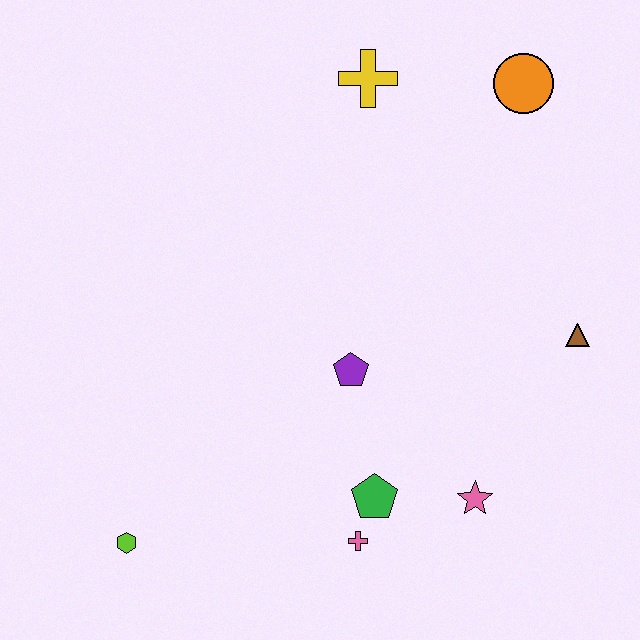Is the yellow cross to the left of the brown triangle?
Yes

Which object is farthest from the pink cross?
The orange circle is farthest from the pink cross.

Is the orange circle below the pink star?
No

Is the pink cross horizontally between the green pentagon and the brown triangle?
No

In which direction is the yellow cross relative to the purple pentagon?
The yellow cross is above the purple pentagon.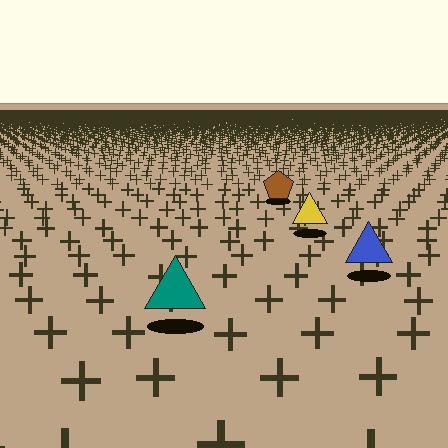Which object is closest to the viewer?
The teal triangle is closest. The texture marks near it are larger and more spread out.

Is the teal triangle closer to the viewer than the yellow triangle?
Yes. The teal triangle is closer — you can tell from the texture gradient: the ground texture is coarser near it.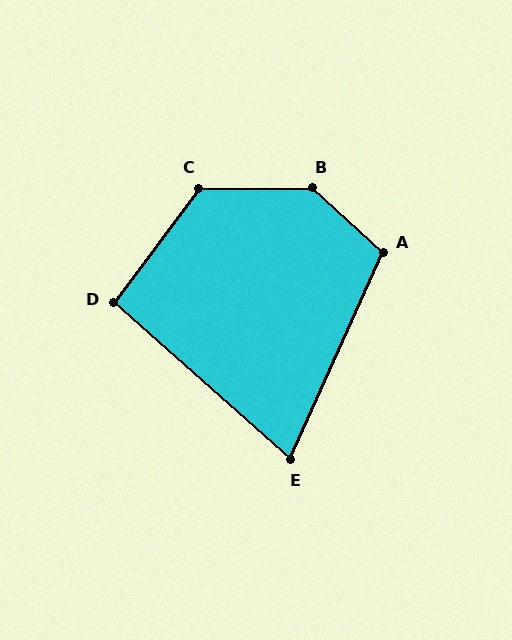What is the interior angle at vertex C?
Approximately 127 degrees (obtuse).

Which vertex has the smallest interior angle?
E, at approximately 73 degrees.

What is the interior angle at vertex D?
Approximately 95 degrees (approximately right).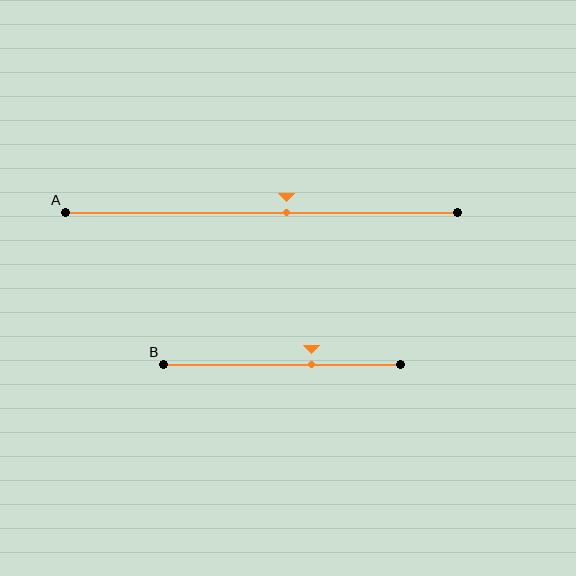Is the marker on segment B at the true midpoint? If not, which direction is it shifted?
No, the marker on segment B is shifted to the right by about 12% of the segment length.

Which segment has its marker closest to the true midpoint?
Segment A has its marker closest to the true midpoint.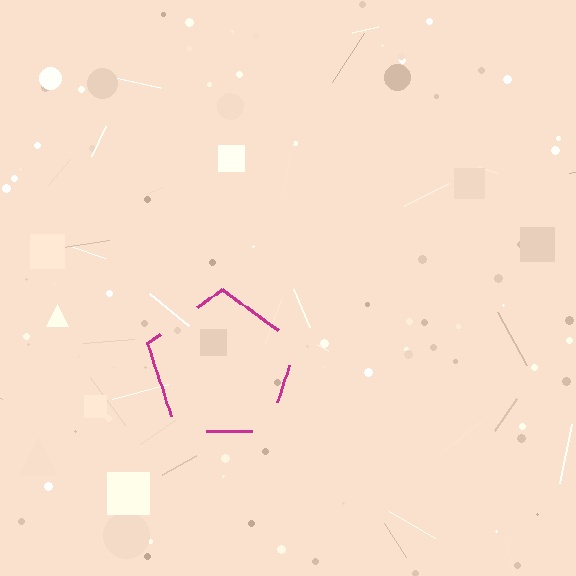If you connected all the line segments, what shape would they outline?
They would outline a pentagon.